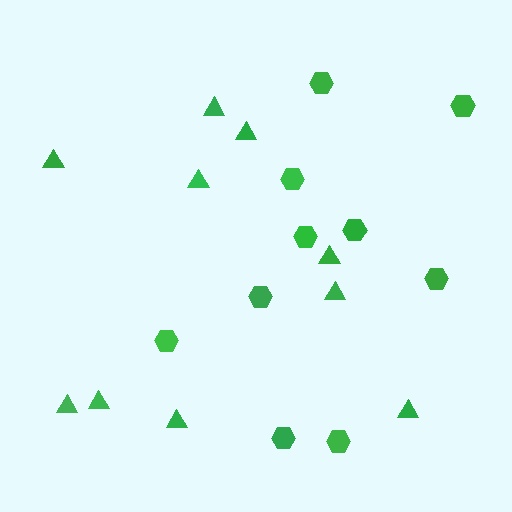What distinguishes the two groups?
There are 2 groups: one group of triangles (10) and one group of hexagons (10).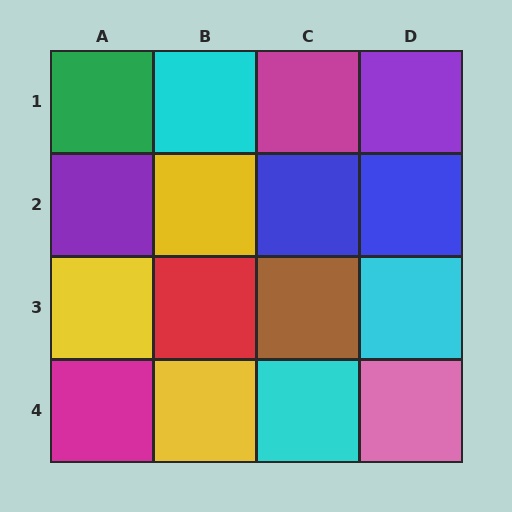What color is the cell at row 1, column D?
Purple.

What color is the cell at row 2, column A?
Purple.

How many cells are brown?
1 cell is brown.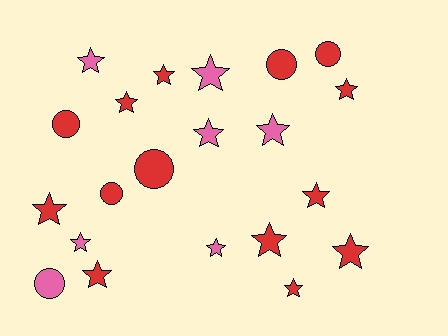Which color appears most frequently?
Red, with 14 objects.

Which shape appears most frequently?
Star, with 15 objects.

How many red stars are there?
There are 9 red stars.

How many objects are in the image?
There are 21 objects.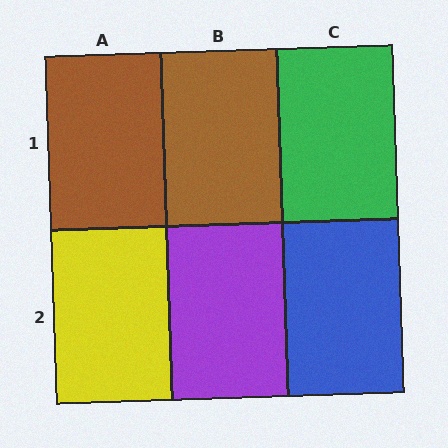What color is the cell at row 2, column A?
Yellow.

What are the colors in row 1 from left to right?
Brown, brown, green.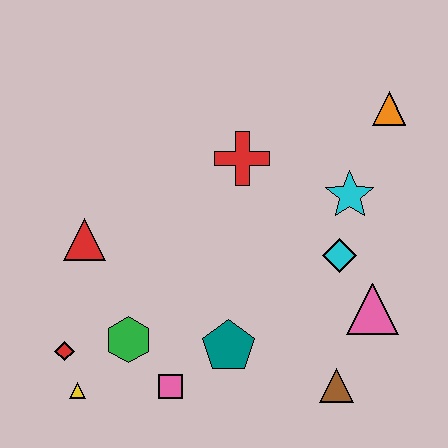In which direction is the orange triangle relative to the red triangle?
The orange triangle is to the right of the red triangle.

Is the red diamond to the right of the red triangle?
No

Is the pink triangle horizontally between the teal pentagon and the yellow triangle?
No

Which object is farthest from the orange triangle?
The yellow triangle is farthest from the orange triangle.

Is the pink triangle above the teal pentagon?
Yes